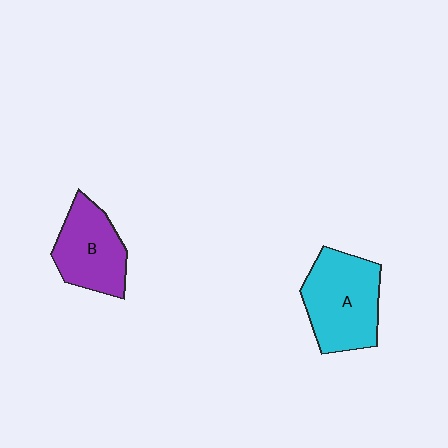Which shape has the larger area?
Shape A (cyan).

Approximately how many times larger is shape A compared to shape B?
Approximately 1.3 times.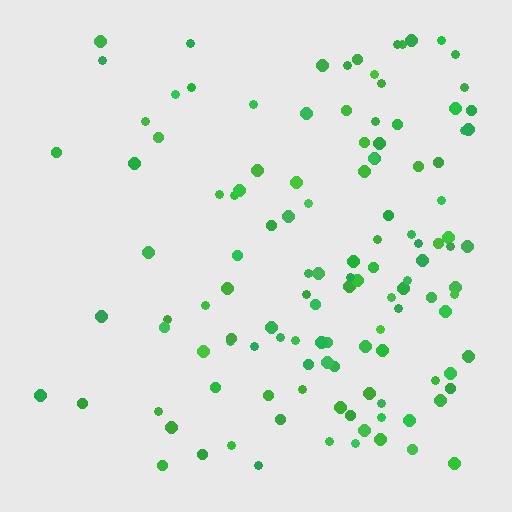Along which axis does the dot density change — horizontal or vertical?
Horizontal.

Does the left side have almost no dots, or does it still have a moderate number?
Still a moderate number, just noticeably fewer than the right.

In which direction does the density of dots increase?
From left to right, with the right side densest.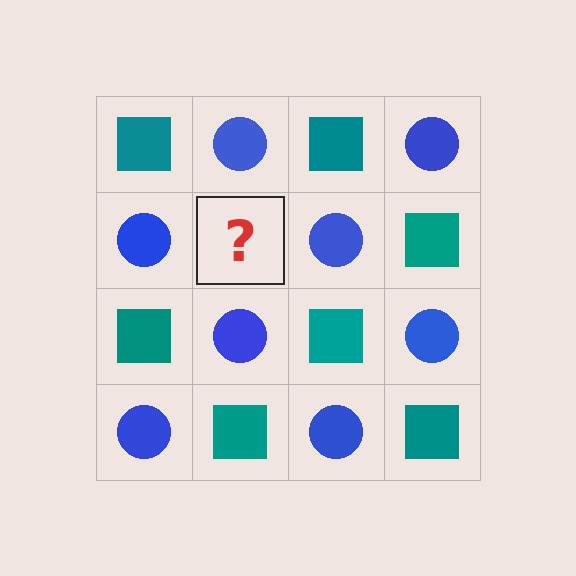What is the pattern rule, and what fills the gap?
The rule is that it alternates teal square and blue circle in a checkerboard pattern. The gap should be filled with a teal square.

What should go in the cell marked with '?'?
The missing cell should contain a teal square.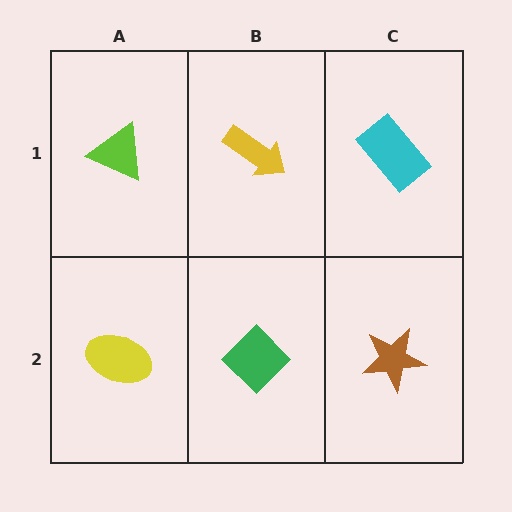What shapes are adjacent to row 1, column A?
A yellow ellipse (row 2, column A), a yellow arrow (row 1, column B).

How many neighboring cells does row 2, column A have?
2.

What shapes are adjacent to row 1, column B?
A green diamond (row 2, column B), a lime triangle (row 1, column A), a cyan rectangle (row 1, column C).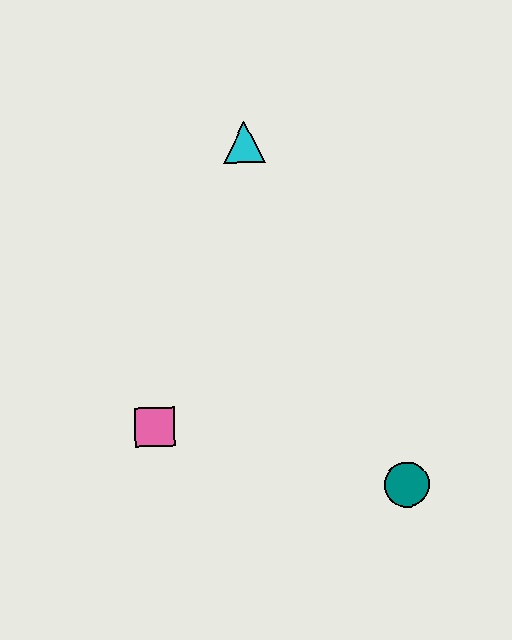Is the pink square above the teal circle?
Yes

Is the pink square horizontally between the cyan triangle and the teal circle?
No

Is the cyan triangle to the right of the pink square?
Yes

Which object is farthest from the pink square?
The cyan triangle is farthest from the pink square.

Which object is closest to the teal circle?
The pink square is closest to the teal circle.